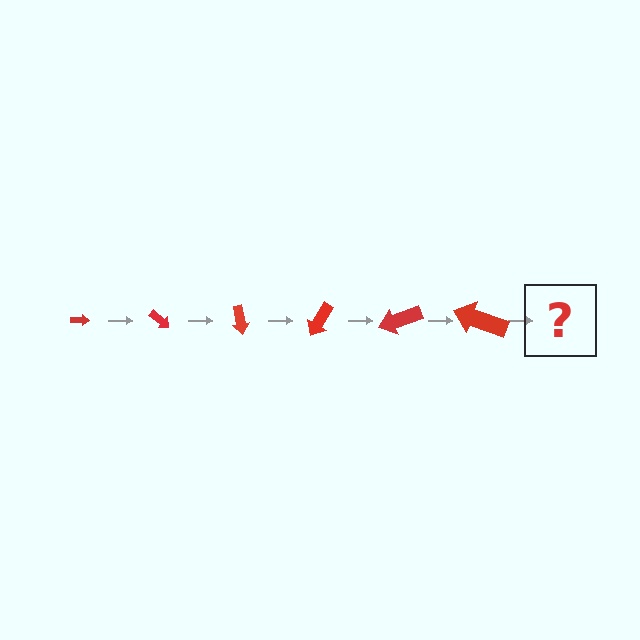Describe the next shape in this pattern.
It should be an arrow, larger than the previous one and rotated 240 degrees from the start.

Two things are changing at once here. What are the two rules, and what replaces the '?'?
The two rules are that the arrow grows larger each step and it rotates 40 degrees each step. The '?' should be an arrow, larger than the previous one and rotated 240 degrees from the start.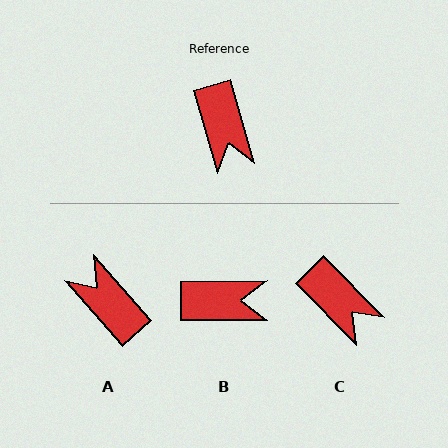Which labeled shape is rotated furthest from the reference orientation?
A, about 154 degrees away.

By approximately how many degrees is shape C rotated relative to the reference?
Approximately 29 degrees counter-clockwise.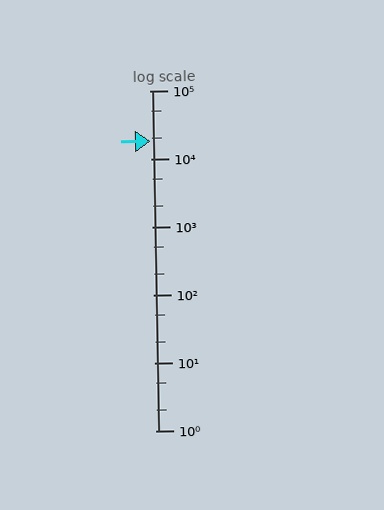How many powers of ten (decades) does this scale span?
The scale spans 5 decades, from 1 to 100000.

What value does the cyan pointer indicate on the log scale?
The pointer indicates approximately 18000.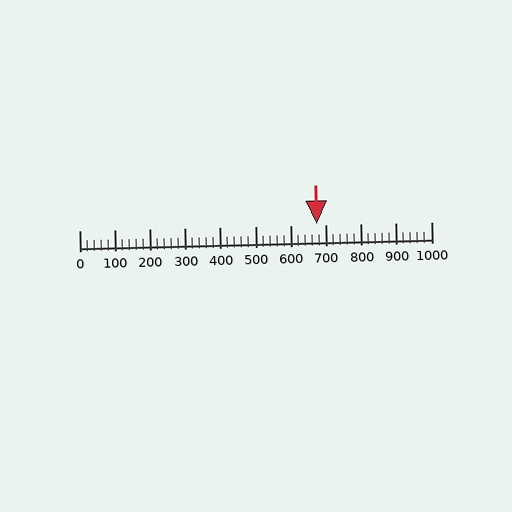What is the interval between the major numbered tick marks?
The major tick marks are spaced 100 units apart.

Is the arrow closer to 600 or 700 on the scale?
The arrow is closer to 700.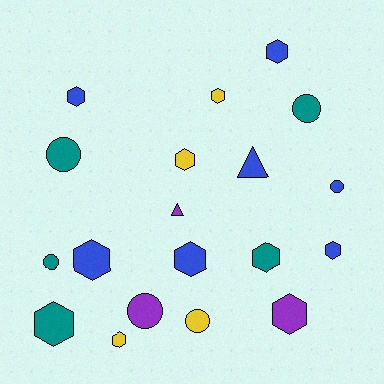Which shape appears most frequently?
Hexagon, with 11 objects.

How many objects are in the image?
There are 19 objects.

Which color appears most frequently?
Blue, with 7 objects.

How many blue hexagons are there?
There are 5 blue hexagons.